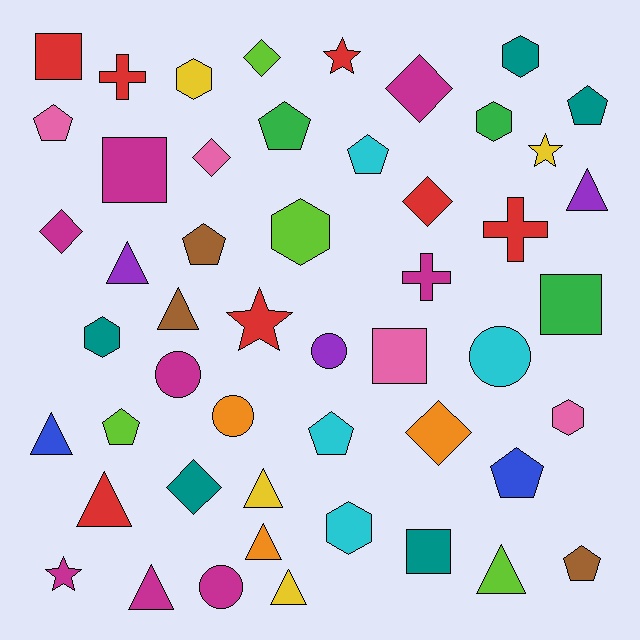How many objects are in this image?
There are 50 objects.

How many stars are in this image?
There are 4 stars.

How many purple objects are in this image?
There are 3 purple objects.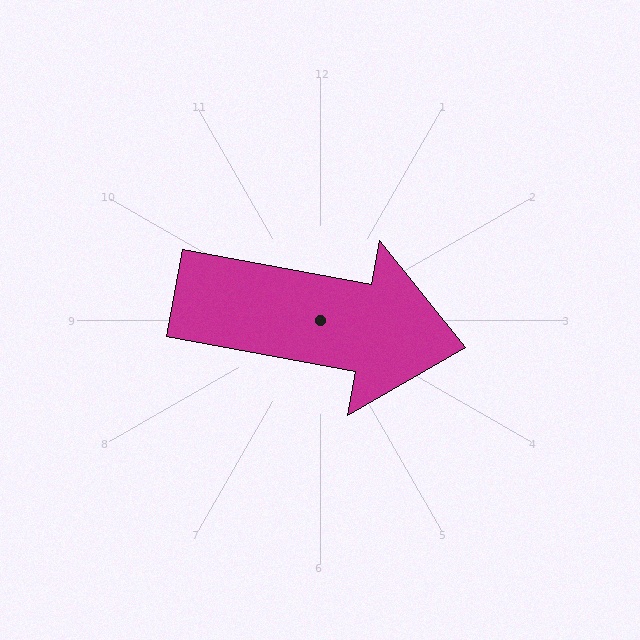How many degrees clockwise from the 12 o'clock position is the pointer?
Approximately 101 degrees.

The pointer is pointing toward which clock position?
Roughly 3 o'clock.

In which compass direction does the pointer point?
East.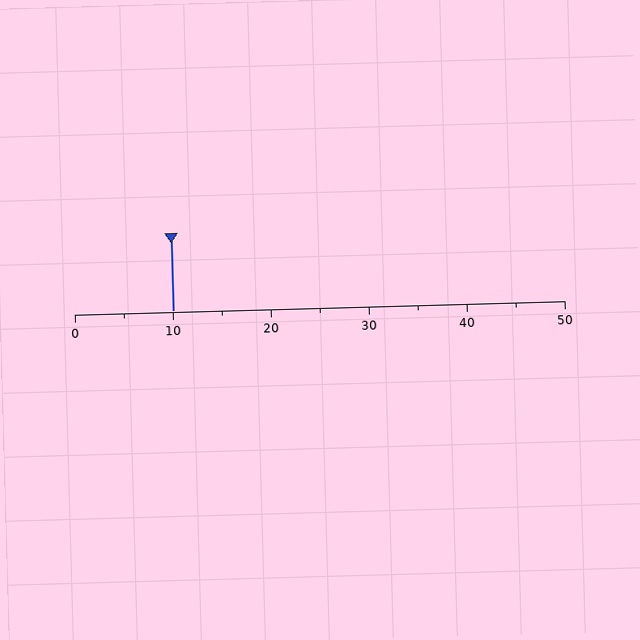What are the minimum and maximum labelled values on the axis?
The axis runs from 0 to 50.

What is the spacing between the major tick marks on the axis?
The major ticks are spaced 10 apart.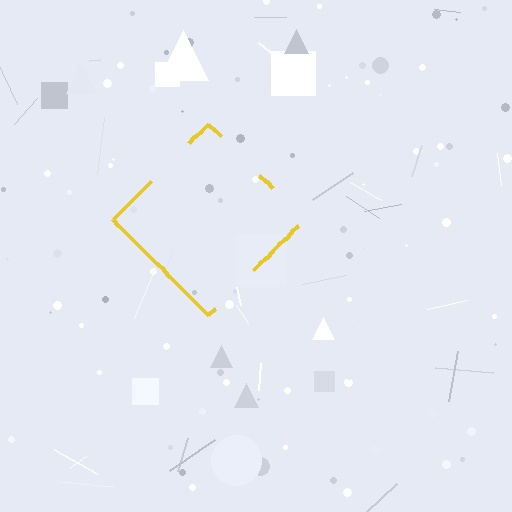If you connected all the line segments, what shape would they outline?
They would outline a diamond.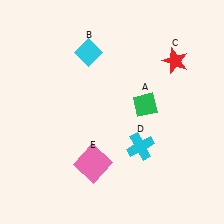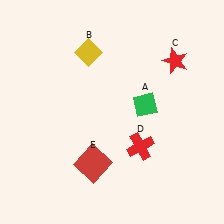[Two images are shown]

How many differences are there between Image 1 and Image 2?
There are 3 differences between the two images.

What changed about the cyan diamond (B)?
In Image 1, B is cyan. In Image 2, it changed to yellow.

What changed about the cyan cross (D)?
In Image 1, D is cyan. In Image 2, it changed to red.